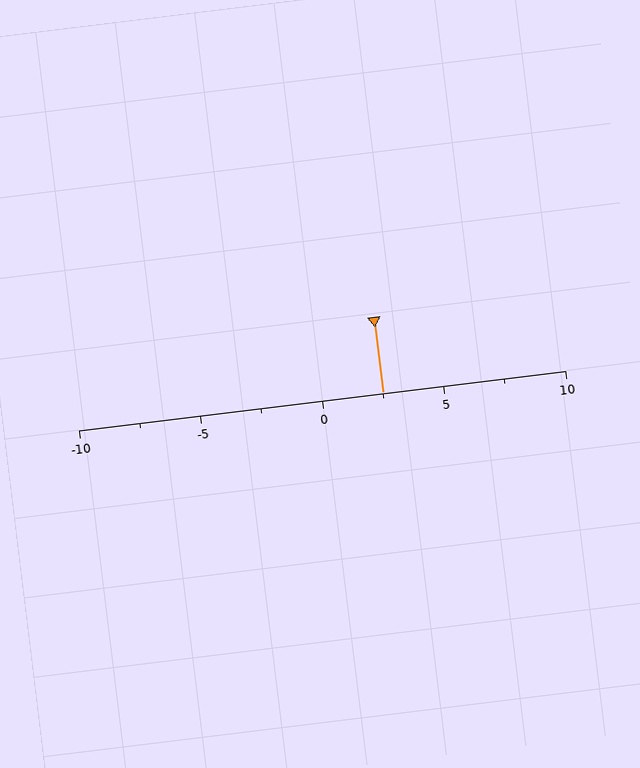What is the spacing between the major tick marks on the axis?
The major ticks are spaced 5 apart.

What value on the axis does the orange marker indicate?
The marker indicates approximately 2.5.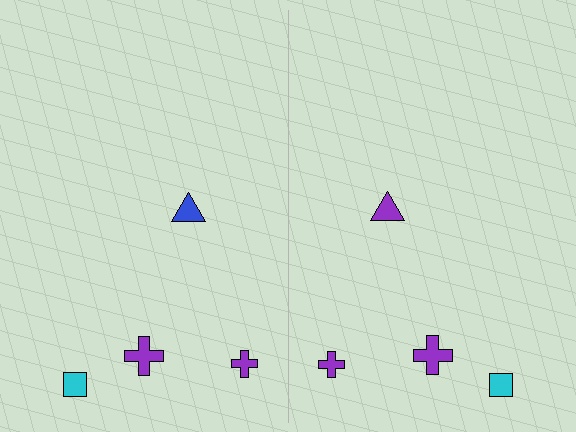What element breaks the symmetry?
The purple triangle on the right side breaks the symmetry — its mirror counterpart is blue.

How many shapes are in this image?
There are 8 shapes in this image.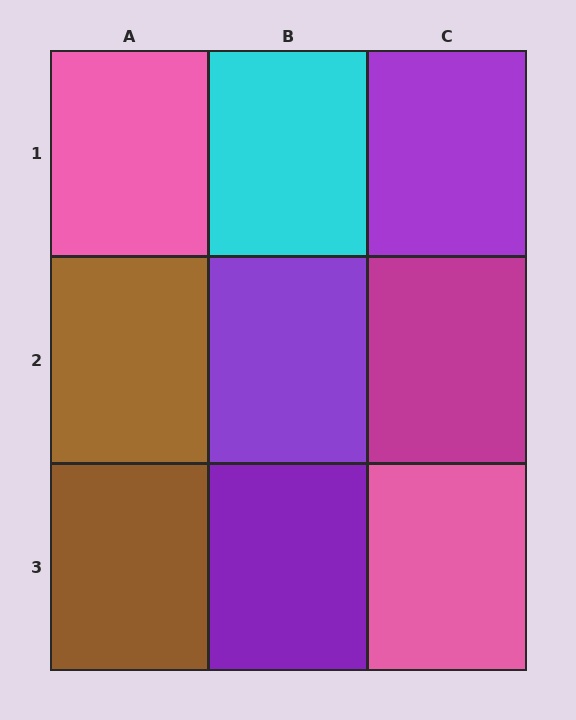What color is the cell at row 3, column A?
Brown.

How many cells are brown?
2 cells are brown.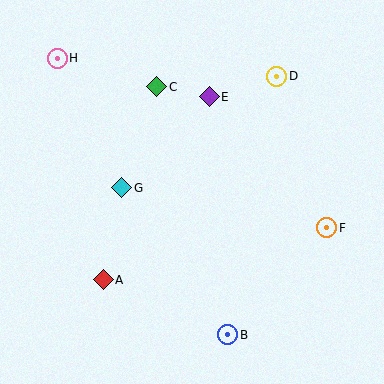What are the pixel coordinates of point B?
Point B is at (228, 335).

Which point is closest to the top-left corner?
Point H is closest to the top-left corner.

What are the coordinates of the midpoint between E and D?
The midpoint between E and D is at (243, 86).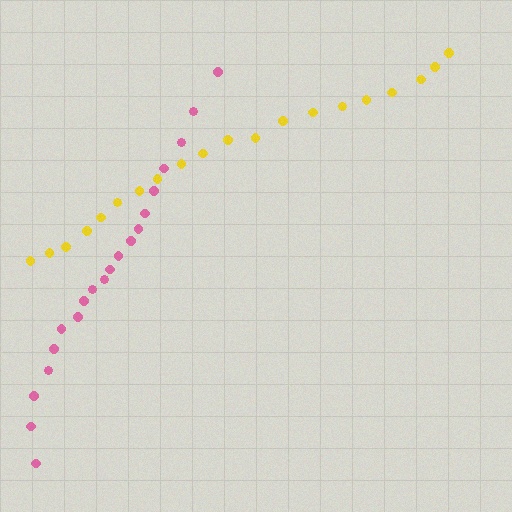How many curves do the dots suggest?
There are 2 distinct paths.